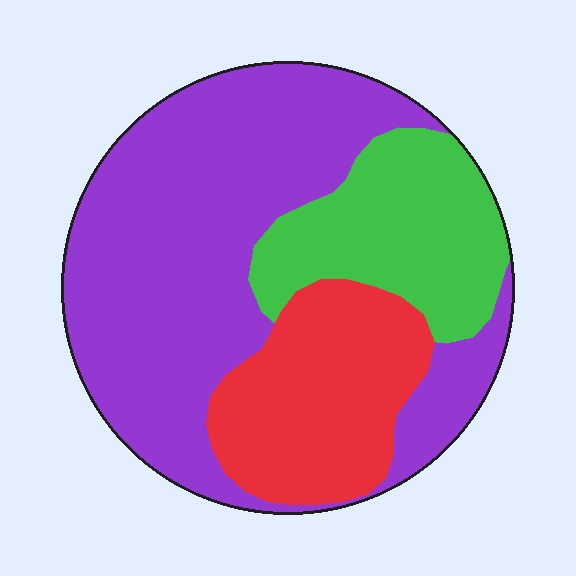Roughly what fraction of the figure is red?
Red covers roughly 20% of the figure.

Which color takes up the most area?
Purple, at roughly 55%.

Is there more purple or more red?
Purple.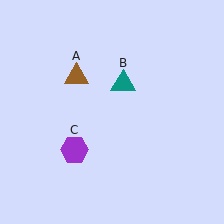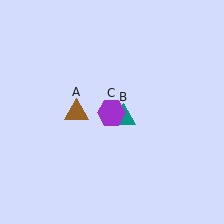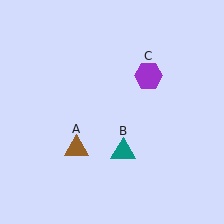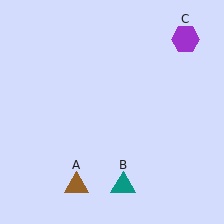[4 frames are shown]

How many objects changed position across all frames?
3 objects changed position: brown triangle (object A), teal triangle (object B), purple hexagon (object C).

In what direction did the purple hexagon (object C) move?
The purple hexagon (object C) moved up and to the right.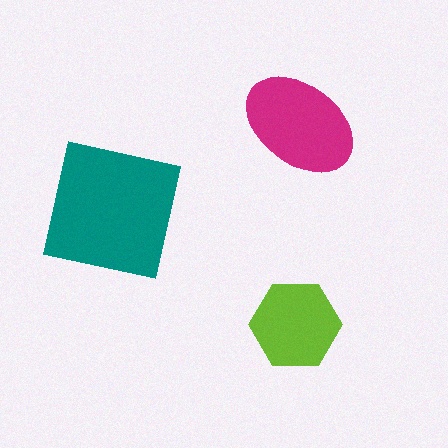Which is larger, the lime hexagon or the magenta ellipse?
The magenta ellipse.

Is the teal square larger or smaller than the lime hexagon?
Larger.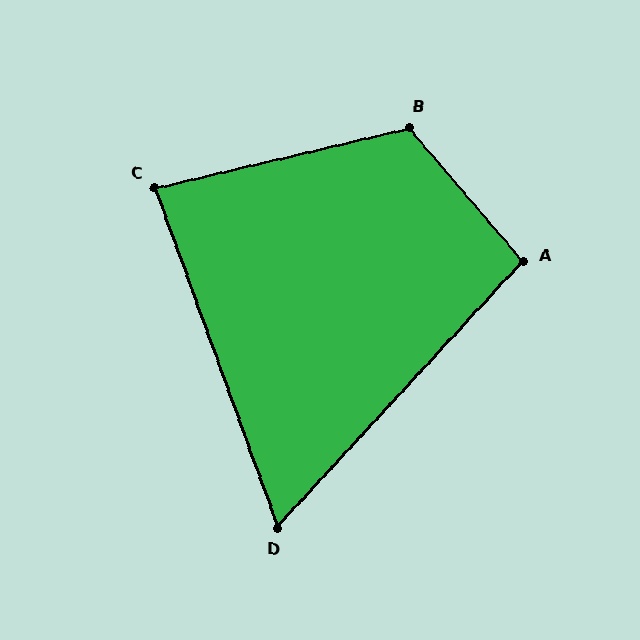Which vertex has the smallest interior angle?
D, at approximately 63 degrees.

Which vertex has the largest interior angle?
B, at approximately 117 degrees.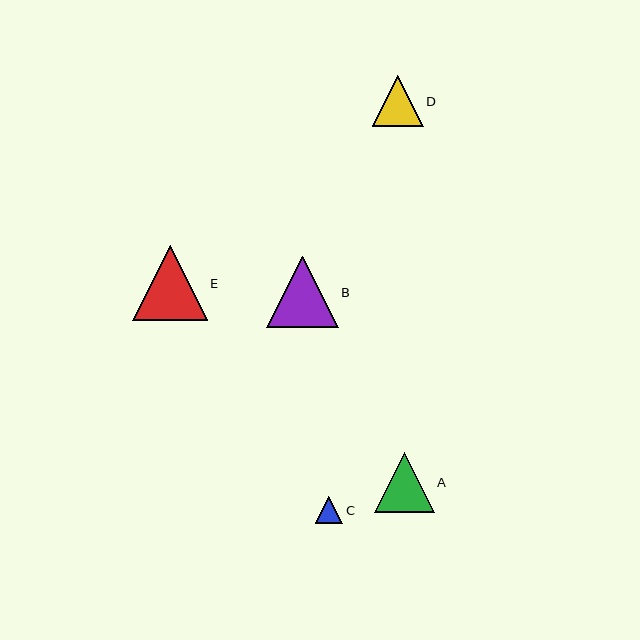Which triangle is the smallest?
Triangle C is the smallest with a size of approximately 28 pixels.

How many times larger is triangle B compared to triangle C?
Triangle B is approximately 2.6 times the size of triangle C.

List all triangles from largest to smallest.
From largest to smallest: E, B, A, D, C.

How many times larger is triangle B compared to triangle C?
Triangle B is approximately 2.6 times the size of triangle C.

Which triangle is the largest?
Triangle E is the largest with a size of approximately 74 pixels.